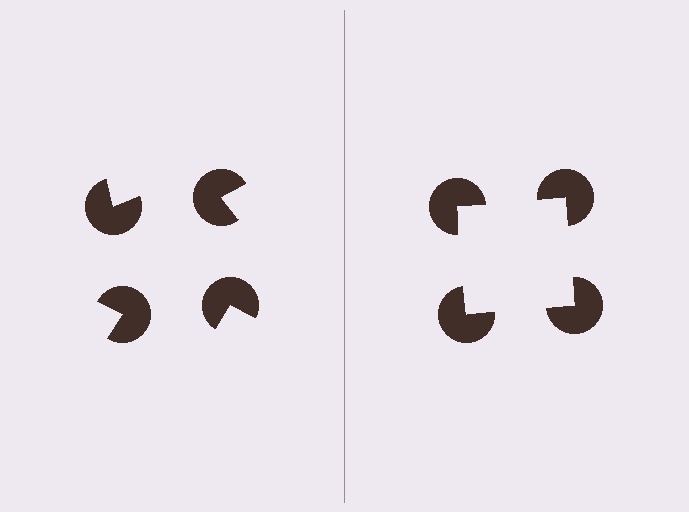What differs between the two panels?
The pac-man discs are positioned identically on both sides; only the wedge orientations differ. On the right they align to a square; on the left they are misaligned.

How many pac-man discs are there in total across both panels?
8 — 4 on each side.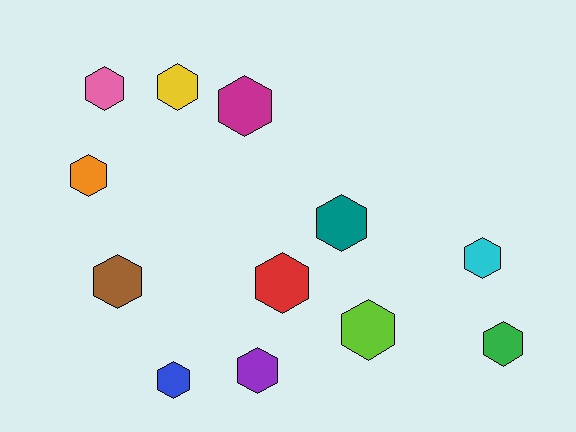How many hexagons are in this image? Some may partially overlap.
There are 12 hexagons.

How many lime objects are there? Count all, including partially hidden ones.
There is 1 lime object.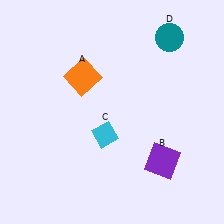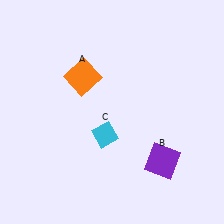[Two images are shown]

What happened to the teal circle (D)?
The teal circle (D) was removed in Image 2. It was in the top-right area of Image 1.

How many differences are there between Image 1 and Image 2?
There is 1 difference between the two images.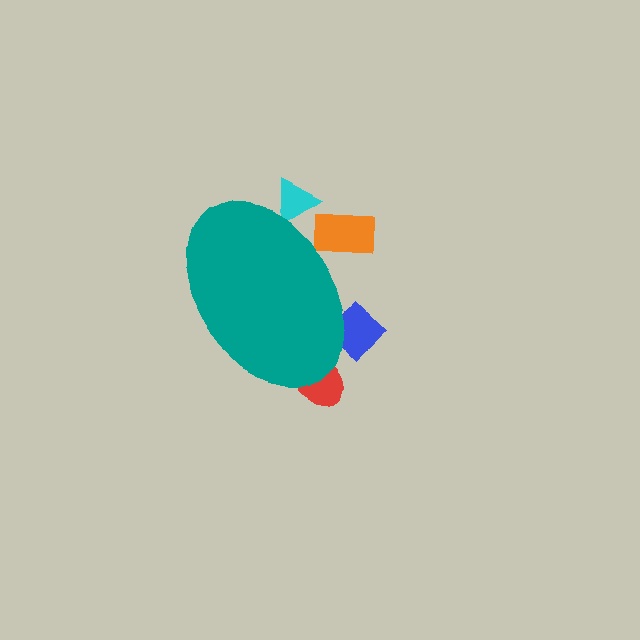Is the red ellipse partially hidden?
Yes, the red ellipse is partially hidden behind the teal ellipse.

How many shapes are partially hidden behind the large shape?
4 shapes are partially hidden.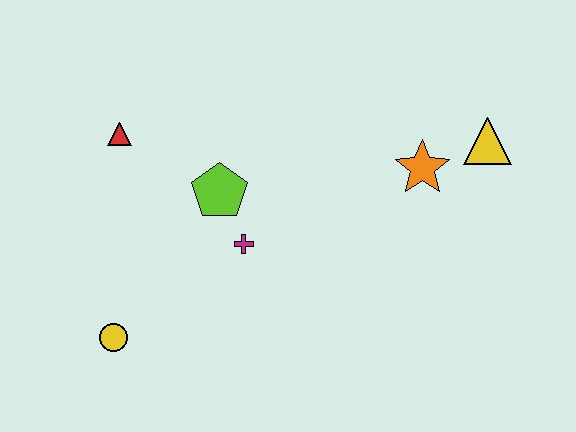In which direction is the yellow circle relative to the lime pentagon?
The yellow circle is below the lime pentagon.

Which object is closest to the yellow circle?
The magenta cross is closest to the yellow circle.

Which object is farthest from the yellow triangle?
The yellow circle is farthest from the yellow triangle.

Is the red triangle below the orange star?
No